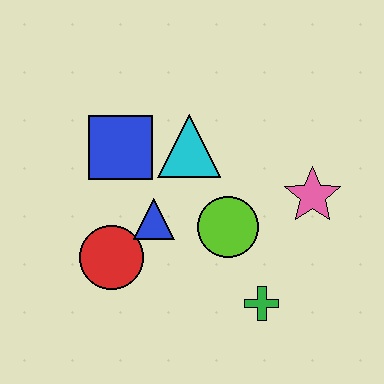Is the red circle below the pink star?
Yes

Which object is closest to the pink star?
The lime circle is closest to the pink star.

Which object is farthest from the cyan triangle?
The green cross is farthest from the cyan triangle.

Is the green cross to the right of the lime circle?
Yes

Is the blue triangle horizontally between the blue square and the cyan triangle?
Yes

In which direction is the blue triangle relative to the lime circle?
The blue triangle is to the left of the lime circle.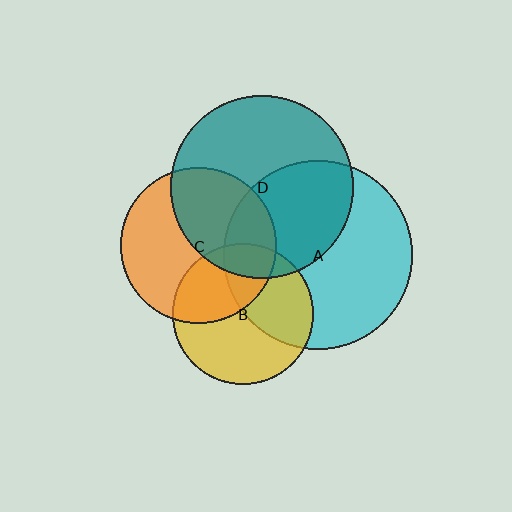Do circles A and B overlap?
Yes.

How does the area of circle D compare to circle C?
Approximately 1.4 times.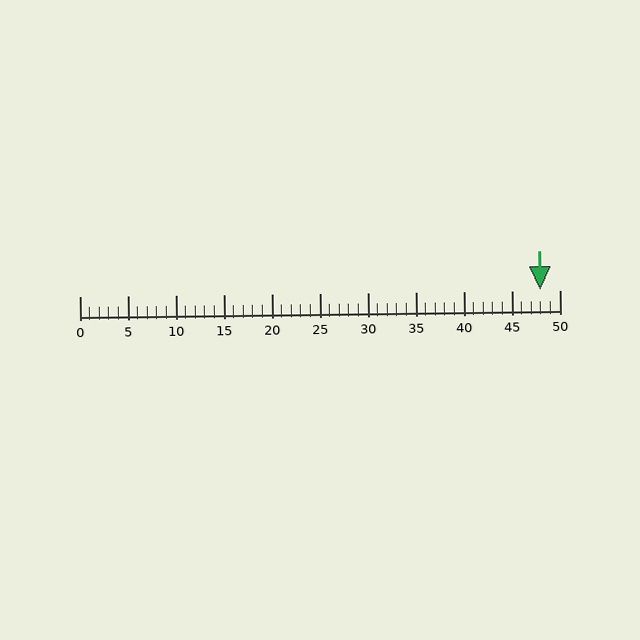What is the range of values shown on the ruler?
The ruler shows values from 0 to 50.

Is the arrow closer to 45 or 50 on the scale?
The arrow is closer to 50.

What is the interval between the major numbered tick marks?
The major tick marks are spaced 5 units apart.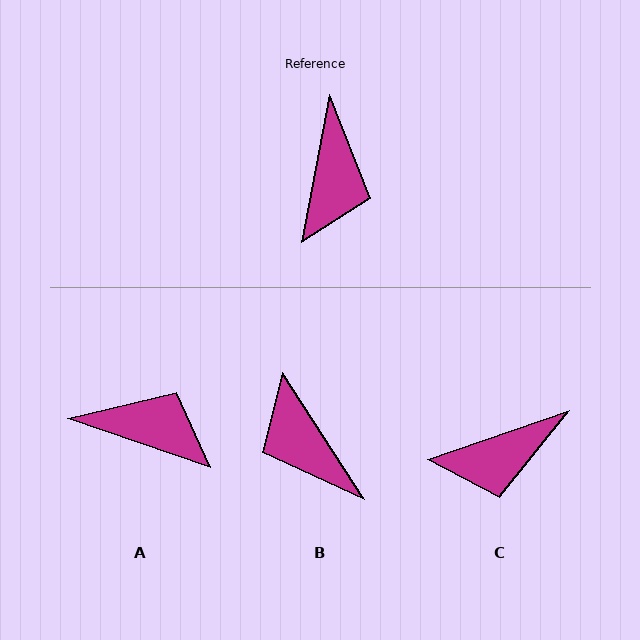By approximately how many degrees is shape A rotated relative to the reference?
Approximately 82 degrees counter-clockwise.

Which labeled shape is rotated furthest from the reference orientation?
B, about 136 degrees away.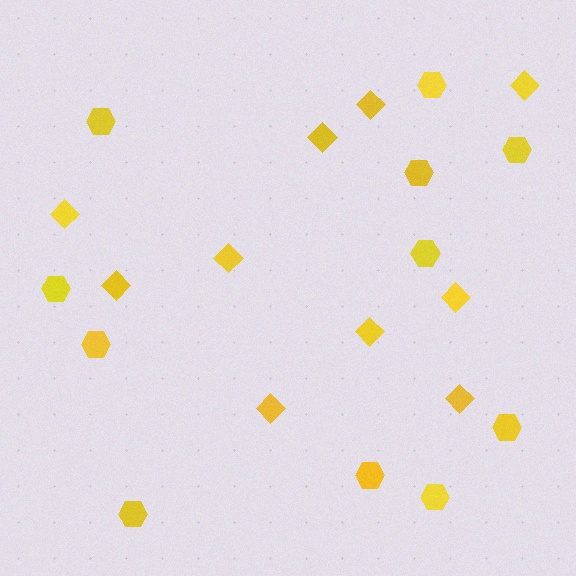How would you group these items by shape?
There are 2 groups: one group of hexagons (11) and one group of diamonds (10).